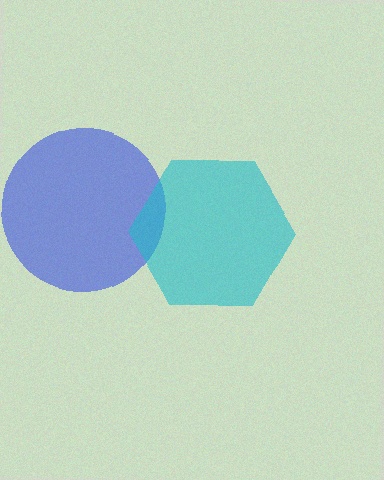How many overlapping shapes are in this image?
There are 2 overlapping shapes in the image.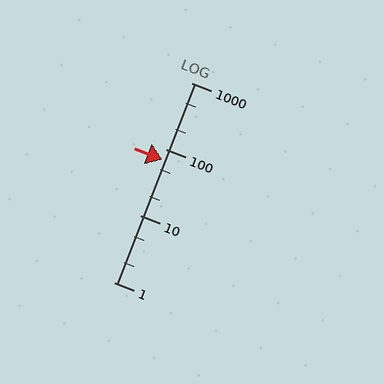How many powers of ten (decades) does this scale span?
The scale spans 3 decades, from 1 to 1000.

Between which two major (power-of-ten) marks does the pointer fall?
The pointer is between 10 and 100.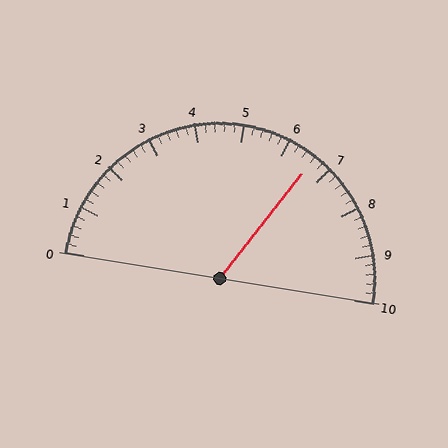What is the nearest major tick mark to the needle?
The nearest major tick mark is 7.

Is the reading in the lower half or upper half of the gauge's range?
The reading is in the upper half of the range (0 to 10).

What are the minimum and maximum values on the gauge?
The gauge ranges from 0 to 10.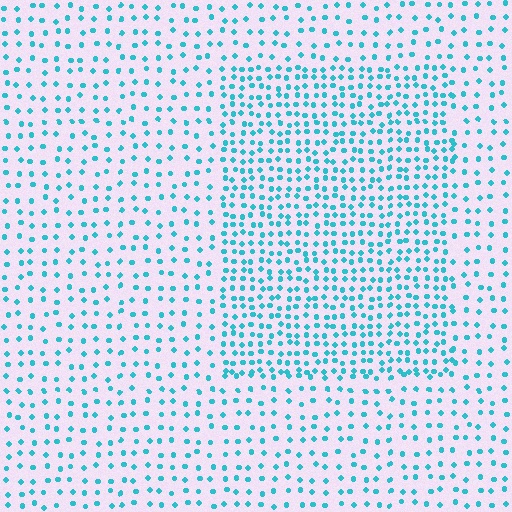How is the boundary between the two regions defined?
The boundary is defined by a change in element density (approximately 1.9x ratio). All elements are the same color, size, and shape.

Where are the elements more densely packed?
The elements are more densely packed inside the rectangle boundary.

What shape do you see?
I see a rectangle.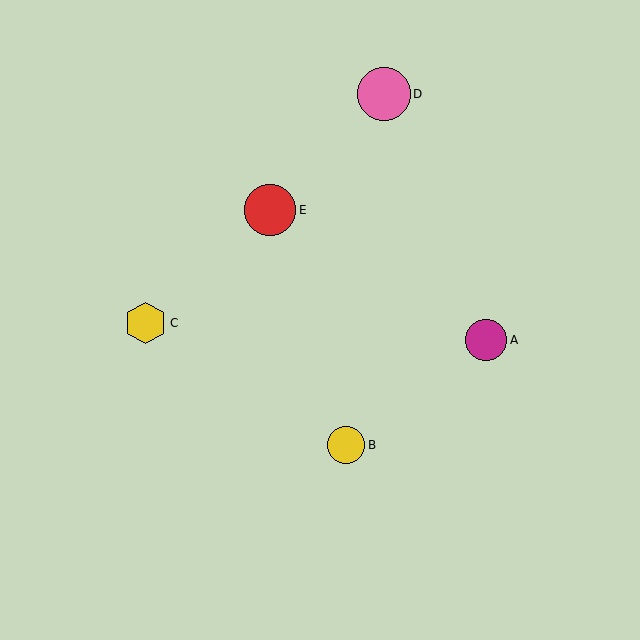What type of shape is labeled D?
Shape D is a pink circle.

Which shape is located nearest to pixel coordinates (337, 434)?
The yellow circle (labeled B) at (346, 445) is nearest to that location.